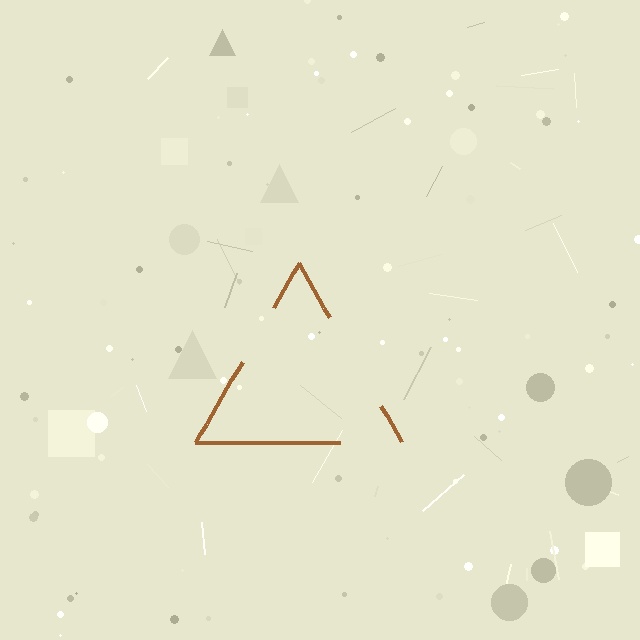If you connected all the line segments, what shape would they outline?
They would outline a triangle.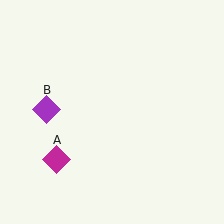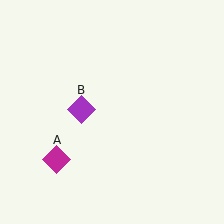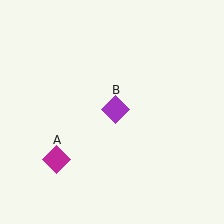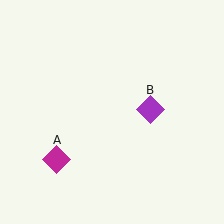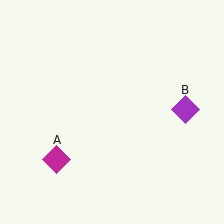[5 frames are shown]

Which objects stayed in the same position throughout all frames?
Magenta diamond (object A) remained stationary.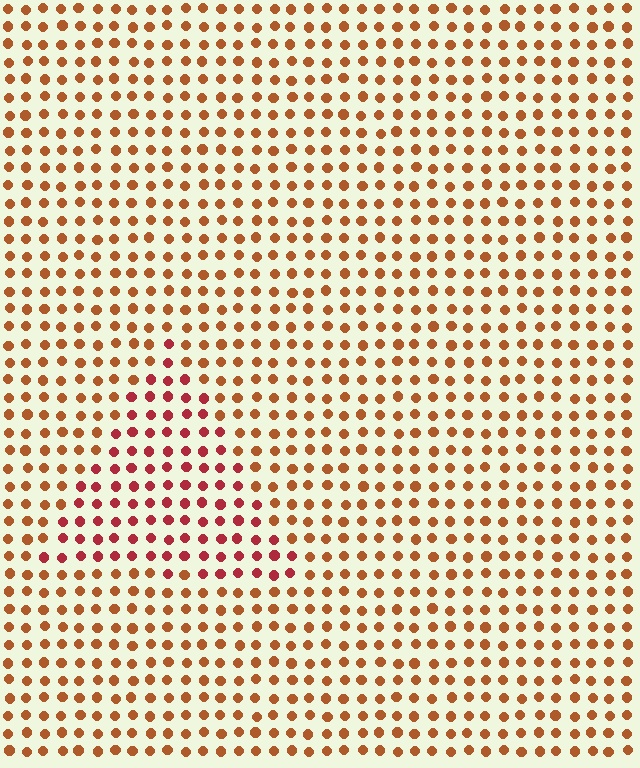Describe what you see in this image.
The image is filled with small brown elements in a uniform arrangement. A triangle-shaped region is visible where the elements are tinted to a slightly different hue, forming a subtle color boundary.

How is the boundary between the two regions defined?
The boundary is defined purely by a slight shift in hue (about 30 degrees). Spacing, size, and orientation are identical on both sides.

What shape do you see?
I see a triangle.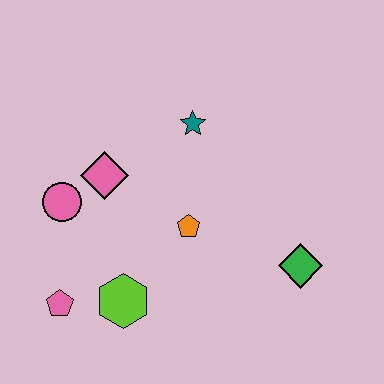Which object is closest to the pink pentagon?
The lime hexagon is closest to the pink pentagon.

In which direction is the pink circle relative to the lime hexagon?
The pink circle is above the lime hexagon.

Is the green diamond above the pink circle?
No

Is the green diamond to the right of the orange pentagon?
Yes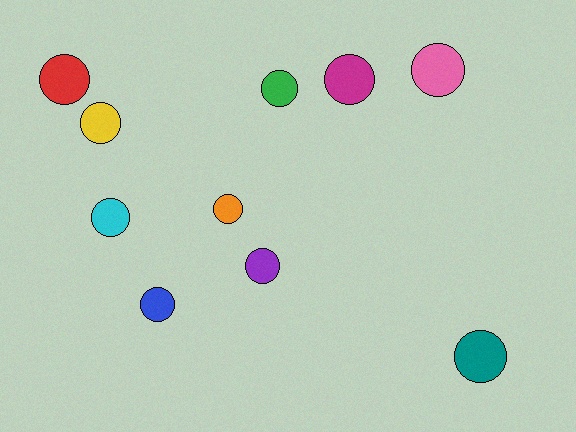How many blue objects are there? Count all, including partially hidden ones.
There is 1 blue object.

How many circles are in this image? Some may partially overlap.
There are 10 circles.